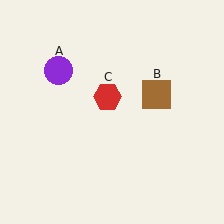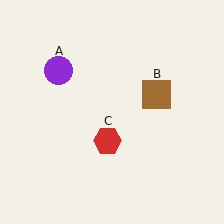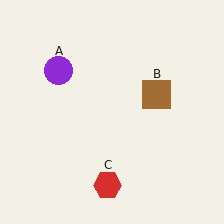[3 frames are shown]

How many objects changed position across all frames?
1 object changed position: red hexagon (object C).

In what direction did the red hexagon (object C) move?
The red hexagon (object C) moved down.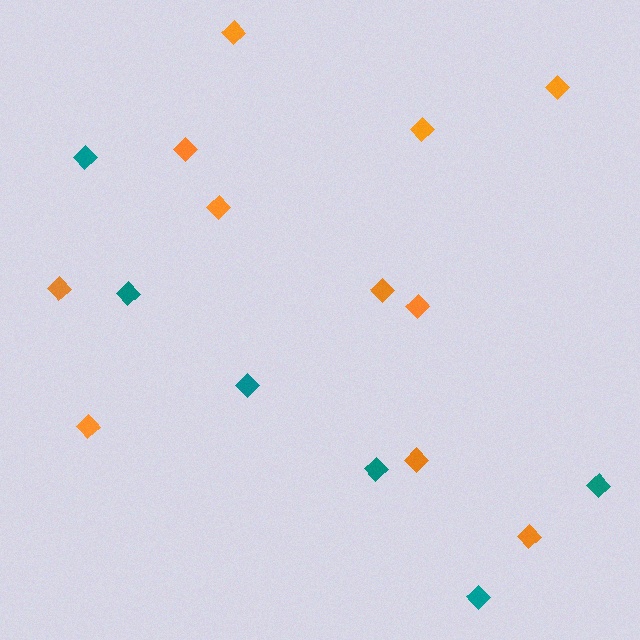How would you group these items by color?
There are 2 groups: one group of orange diamonds (11) and one group of teal diamonds (6).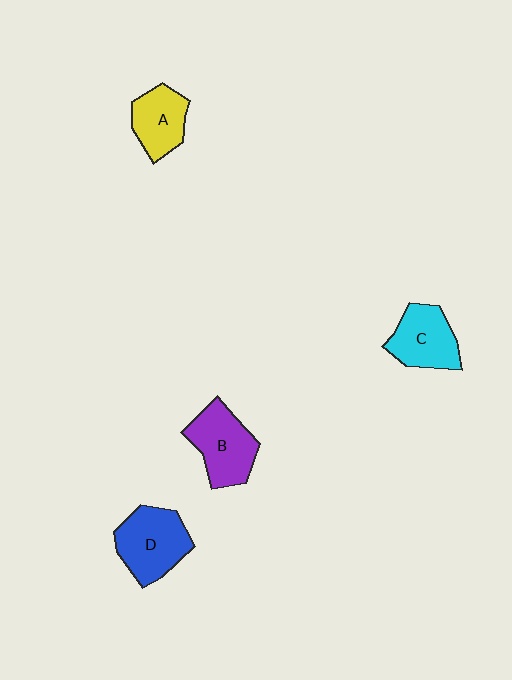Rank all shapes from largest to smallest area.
From largest to smallest: D (blue), B (purple), C (cyan), A (yellow).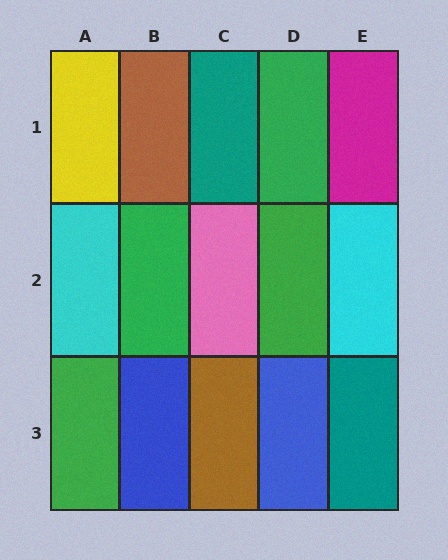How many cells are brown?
2 cells are brown.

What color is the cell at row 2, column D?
Green.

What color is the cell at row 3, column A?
Green.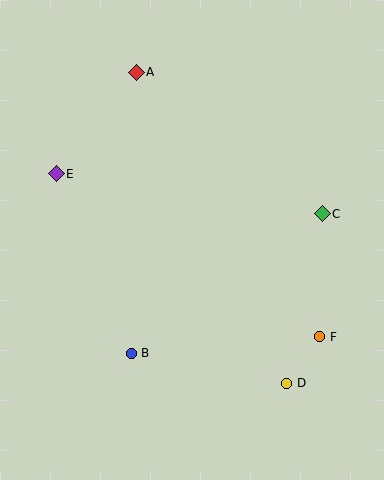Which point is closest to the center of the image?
Point B at (131, 353) is closest to the center.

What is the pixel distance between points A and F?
The distance between A and F is 322 pixels.